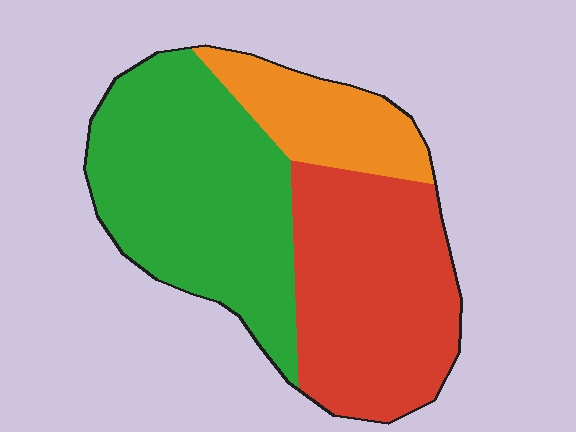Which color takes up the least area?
Orange, at roughly 15%.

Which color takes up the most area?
Green, at roughly 45%.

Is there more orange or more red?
Red.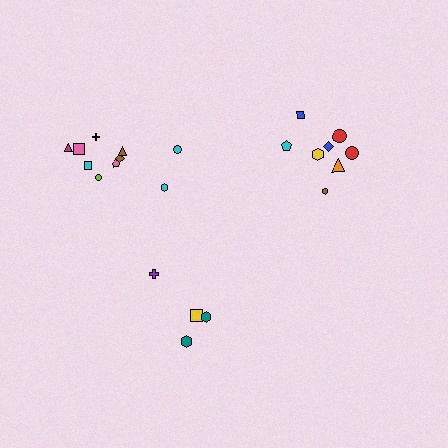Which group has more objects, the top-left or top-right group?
The top-left group.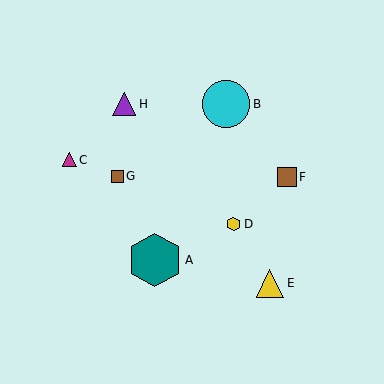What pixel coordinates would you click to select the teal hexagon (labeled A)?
Click at (155, 260) to select the teal hexagon A.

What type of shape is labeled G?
Shape G is a brown square.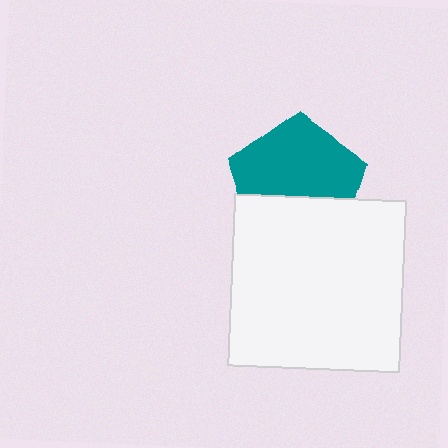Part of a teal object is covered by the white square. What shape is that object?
It is a pentagon.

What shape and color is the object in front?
The object in front is a white square.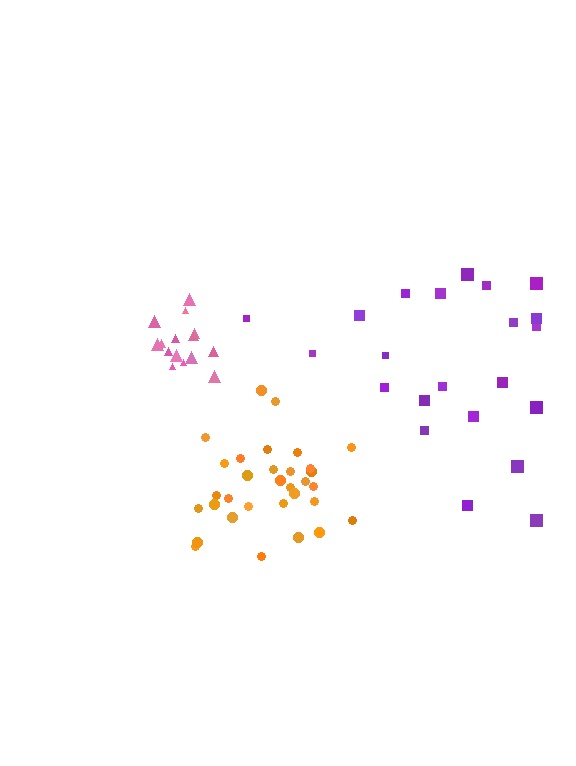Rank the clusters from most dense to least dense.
pink, orange, purple.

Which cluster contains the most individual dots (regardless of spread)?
Orange (32).